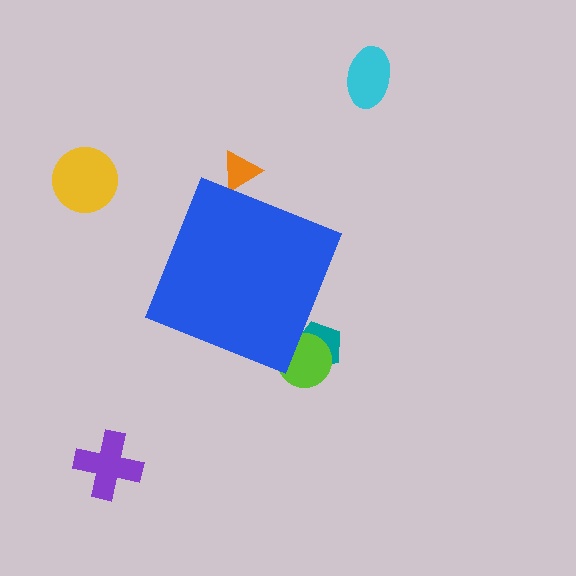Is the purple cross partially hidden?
No, the purple cross is fully visible.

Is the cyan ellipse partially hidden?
No, the cyan ellipse is fully visible.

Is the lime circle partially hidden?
Yes, the lime circle is partially hidden behind the blue diamond.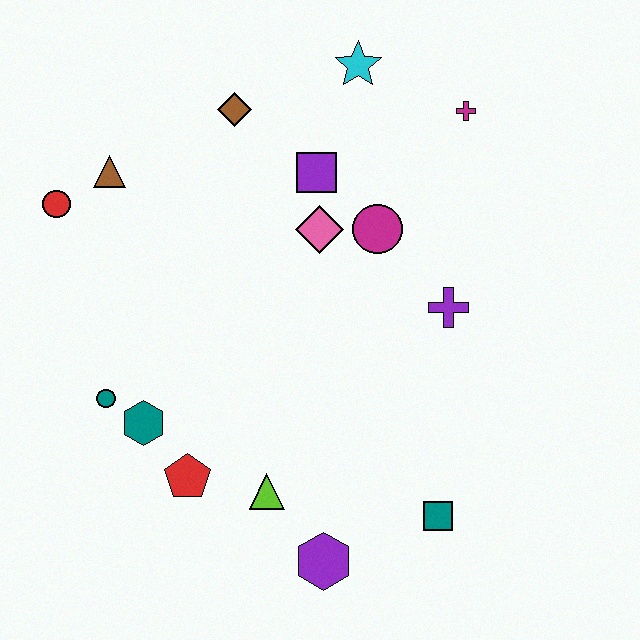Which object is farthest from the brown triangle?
The teal square is farthest from the brown triangle.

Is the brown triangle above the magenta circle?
Yes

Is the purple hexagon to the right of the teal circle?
Yes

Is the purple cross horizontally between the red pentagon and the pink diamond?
No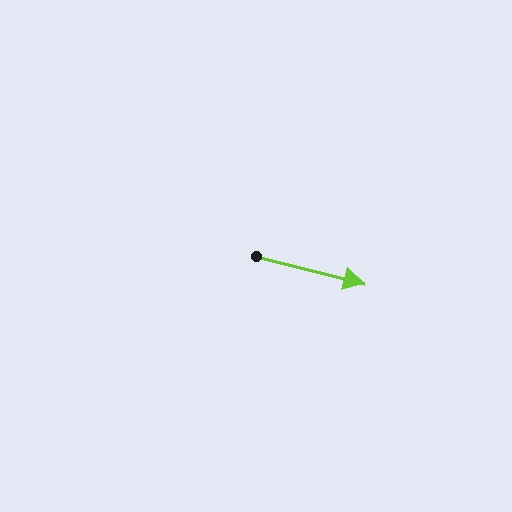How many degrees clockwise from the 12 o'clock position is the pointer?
Approximately 104 degrees.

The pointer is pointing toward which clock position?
Roughly 3 o'clock.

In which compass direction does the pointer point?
East.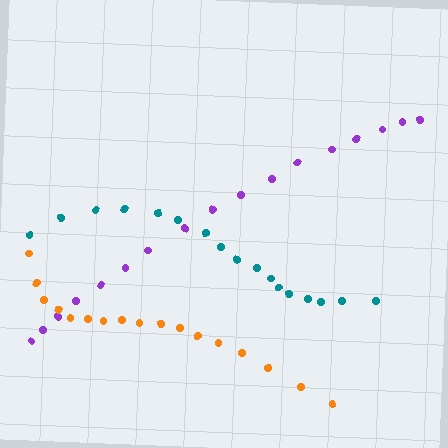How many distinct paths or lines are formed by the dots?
There are 3 distinct paths.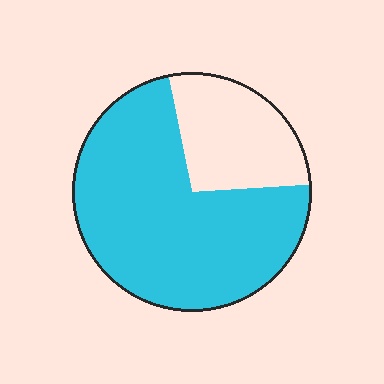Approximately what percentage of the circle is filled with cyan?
Approximately 75%.